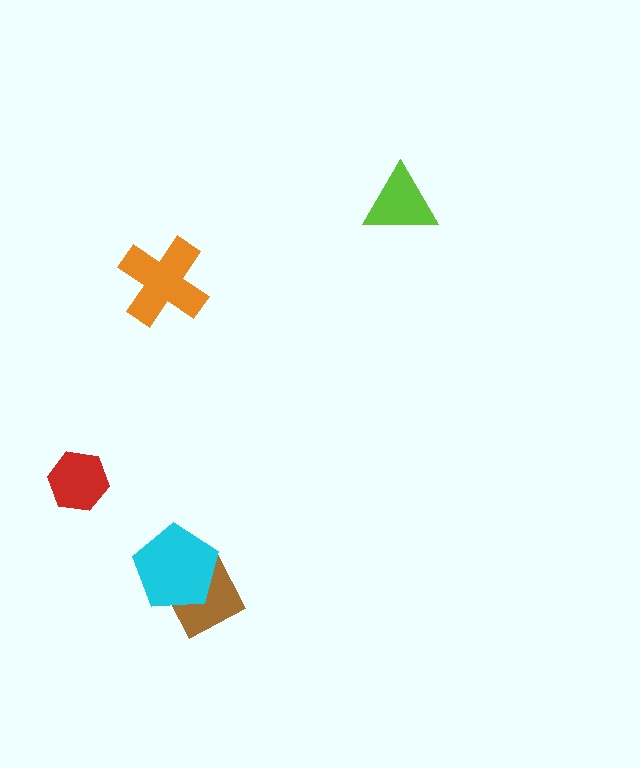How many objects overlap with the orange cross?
0 objects overlap with the orange cross.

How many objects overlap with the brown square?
1 object overlaps with the brown square.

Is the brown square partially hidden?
Yes, it is partially covered by another shape.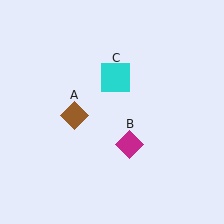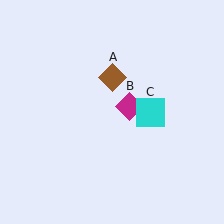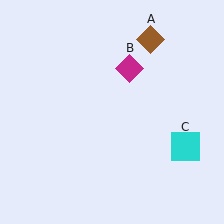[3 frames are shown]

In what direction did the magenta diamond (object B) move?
The magenta diamond (object B) moved up.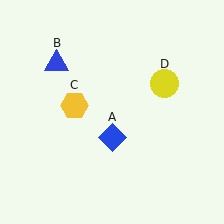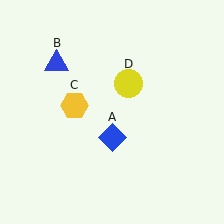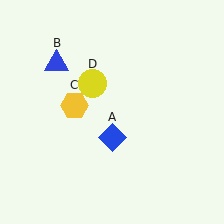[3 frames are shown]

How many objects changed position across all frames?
1 object changed position: yellow circle (object D).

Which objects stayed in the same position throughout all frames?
Blue diamond (object A) and blue triangle (object B) and yellow hexagon (object C) remained stationary.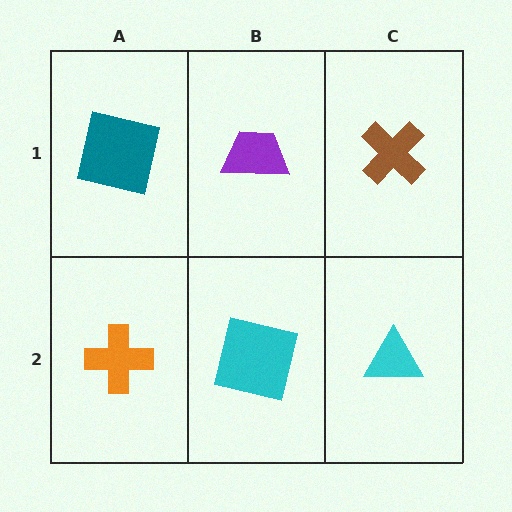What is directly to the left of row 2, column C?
A cyan square.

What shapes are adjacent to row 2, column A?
A teal square (row 1, column A), a cyan square (row 2, column B).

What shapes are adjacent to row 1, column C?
A cyan triangle (row 2, column C), a purple trapezoid (row 1, column B).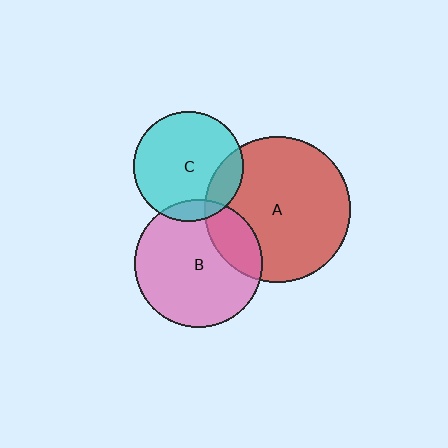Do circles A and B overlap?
Yes.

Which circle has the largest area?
Circle A (red).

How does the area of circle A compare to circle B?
Approximately 1.3 times.